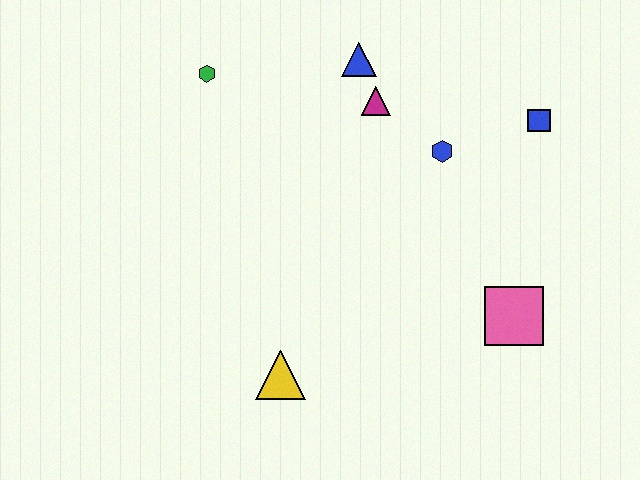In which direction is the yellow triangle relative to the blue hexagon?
The yellow triangle is below the blue hexagon.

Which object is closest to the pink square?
The blue hexagon is closest to the pink square.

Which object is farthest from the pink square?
The green hexagon is farthest from the pink square.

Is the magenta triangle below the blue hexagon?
No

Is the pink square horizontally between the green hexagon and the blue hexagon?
No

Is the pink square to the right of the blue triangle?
Yes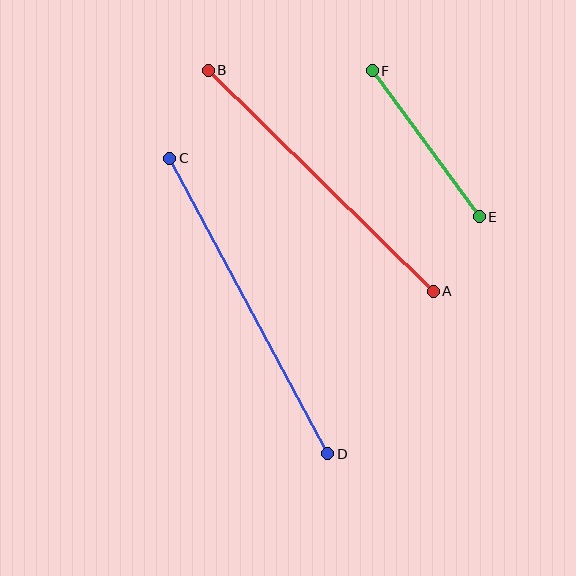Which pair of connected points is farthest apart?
Points C and D are farthest apart.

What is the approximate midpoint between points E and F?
The midpoint is at approximately (426, 144) pixels.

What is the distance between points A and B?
The distance is approximately 316 pixels.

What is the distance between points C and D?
The distance is approximately 335 pixels.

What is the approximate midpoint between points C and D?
The midpoint is at approximately (249, 306) pixels.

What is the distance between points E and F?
The distance is approximately 181 pixels.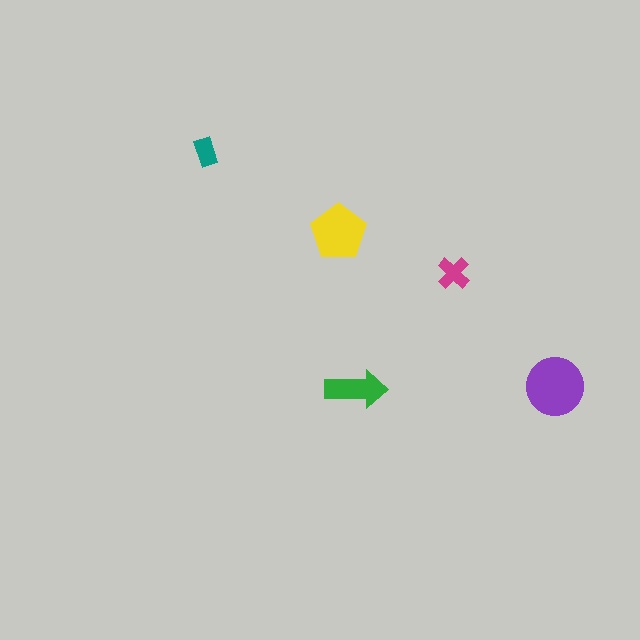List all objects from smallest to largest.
The teal rectangle, the magenta cross, the green arrow, the yellow pentagon, the purple circle.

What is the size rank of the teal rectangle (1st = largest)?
5th.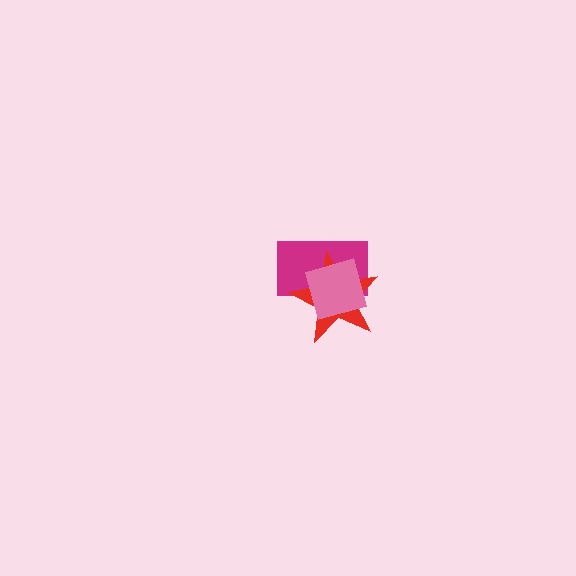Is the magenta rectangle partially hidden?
Yes, it is partially covered by another shape.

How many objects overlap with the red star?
2 objects overlap with the red star.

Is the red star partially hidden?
Yes, it is partially covered by another shape.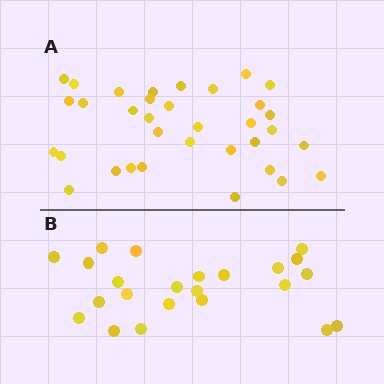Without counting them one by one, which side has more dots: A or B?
Region A (the top region) has more dots.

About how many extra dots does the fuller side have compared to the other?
Region A has roughly 12 or so more dots than region B.